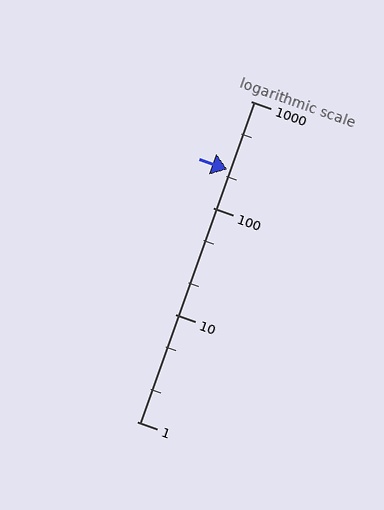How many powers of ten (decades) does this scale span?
The scale spans 3 decades, from 1 to 1000.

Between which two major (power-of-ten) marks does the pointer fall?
The pointer is between 100 and 1000.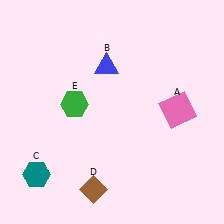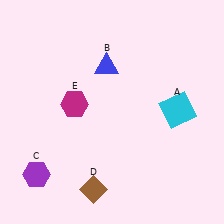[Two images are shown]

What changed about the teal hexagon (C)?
In Image 1, C is teal. In Image 2, it changed to purple.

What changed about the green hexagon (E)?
In Image 1, E is green. In Image 2, it changed to magenta.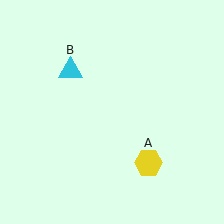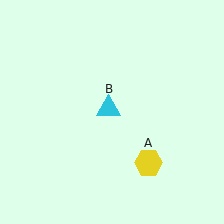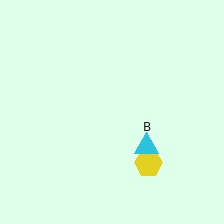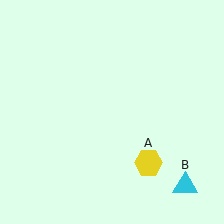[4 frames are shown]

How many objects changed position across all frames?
1 object changed position: cyan triangle (object B).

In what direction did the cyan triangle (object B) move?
The cyan triangle (object B) moved down and to the right.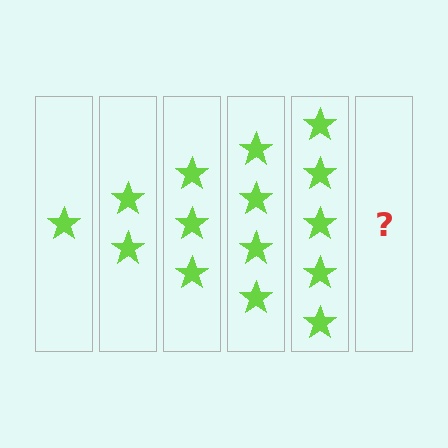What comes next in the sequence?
The next element should be 6 stars.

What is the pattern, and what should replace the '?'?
The pattern is that each step adds one more star. The '?' should be 6 stars.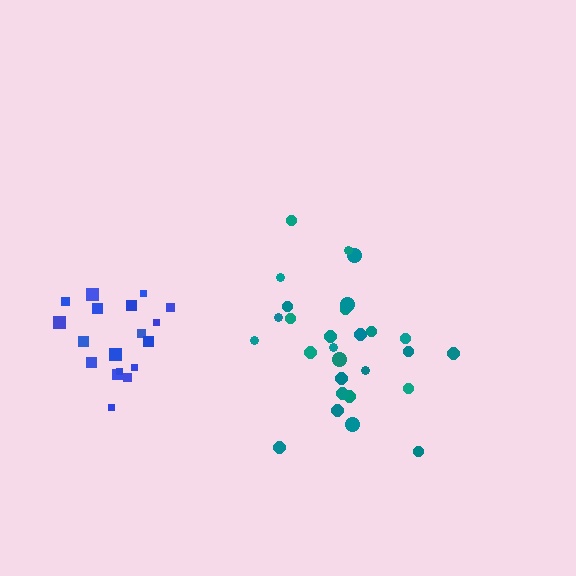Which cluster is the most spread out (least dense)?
Teal.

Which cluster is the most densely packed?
Blue.